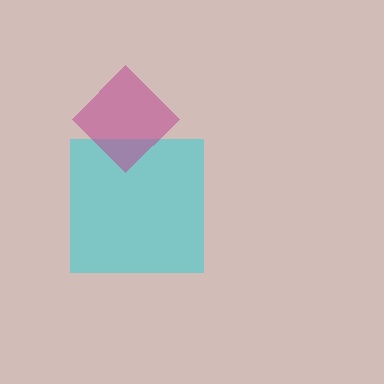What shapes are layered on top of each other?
The layered shapes are: a cyan square, a magenta diamond.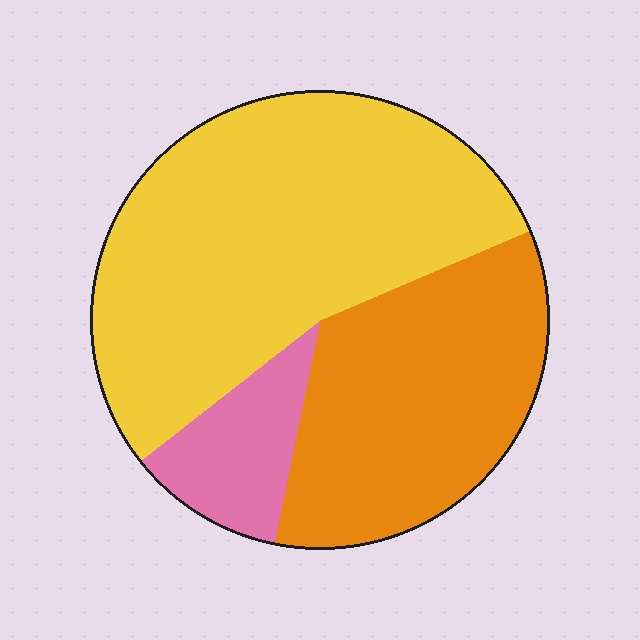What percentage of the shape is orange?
Orange takes up between a quarter and a half of the shape.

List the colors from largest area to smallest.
From largest to smallest: yellow, orange, pink.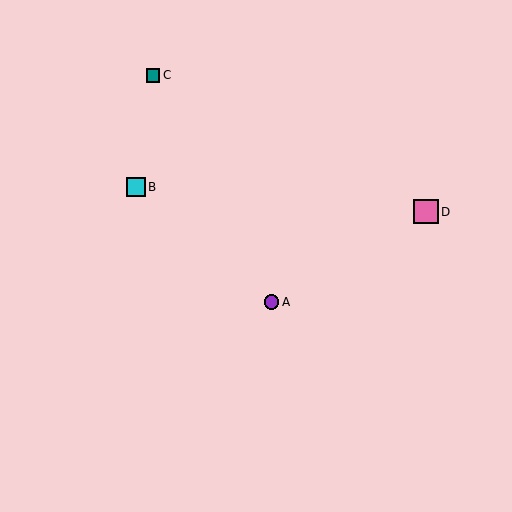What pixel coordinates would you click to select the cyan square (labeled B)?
Click at (136, 187) to select the cyan square B.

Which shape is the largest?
The pink square (labeled D) is the largest.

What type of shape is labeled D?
Shape D is a pink square.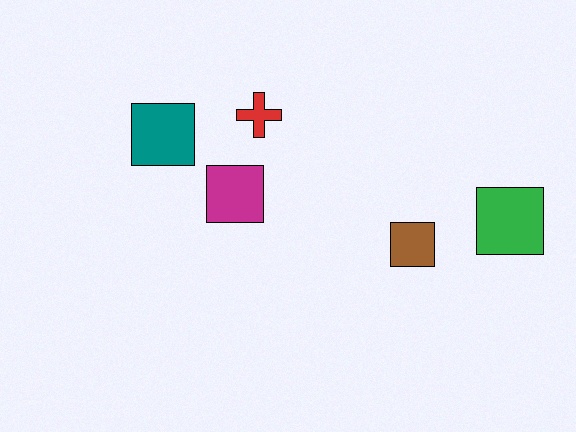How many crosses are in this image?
There is 1 cross.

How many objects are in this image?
There are 5 objects.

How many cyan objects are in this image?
There are no cyan objects.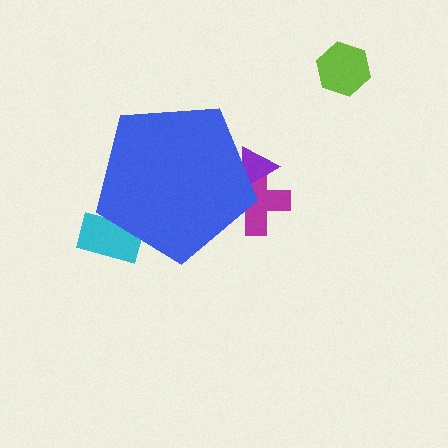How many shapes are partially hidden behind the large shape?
3 shapes are partially hidden.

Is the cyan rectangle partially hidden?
Yes, the cyan rectangle is partially hidden behind the blue pentagon.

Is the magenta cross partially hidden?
Yes, the magenta cross is partially hidden behind the blue pentagon.